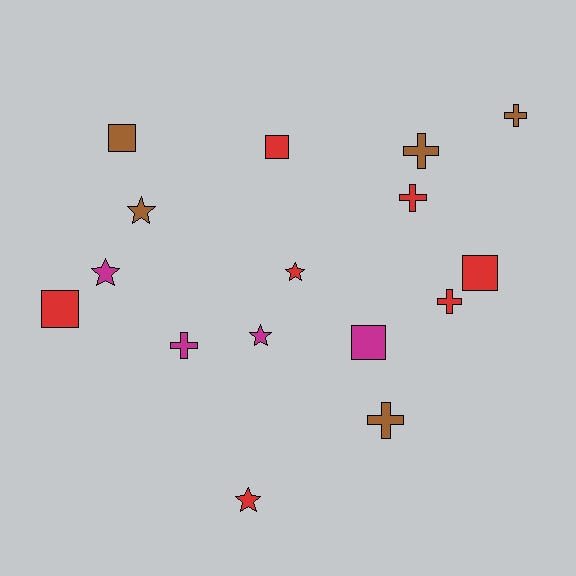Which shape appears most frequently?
Cross, with 6 objects.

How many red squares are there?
There are 3 red squares.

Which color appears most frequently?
Red, with 7 objects.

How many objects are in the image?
There are 16 objects.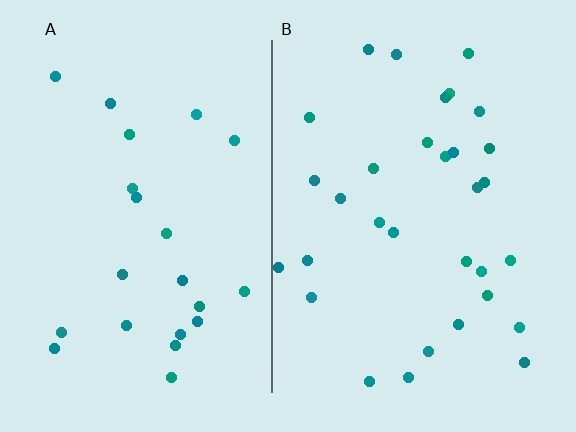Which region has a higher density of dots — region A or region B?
B (the right).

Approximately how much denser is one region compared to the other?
Approximately 1.4× — region B over region A.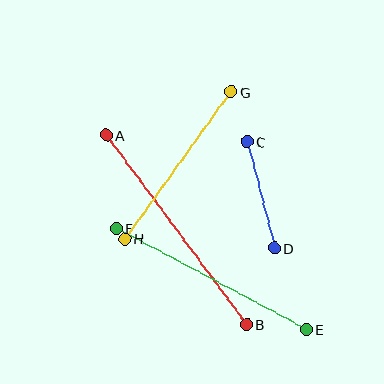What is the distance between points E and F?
The distance is approximately 215 pixels.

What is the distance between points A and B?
The distance is approximately 236 pixels.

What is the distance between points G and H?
The distance is approximately 182 pixels.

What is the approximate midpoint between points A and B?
The midpoint is at approximately (176, 230) pixels.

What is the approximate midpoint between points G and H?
The midpoint is at approximately (178, 165) pixels.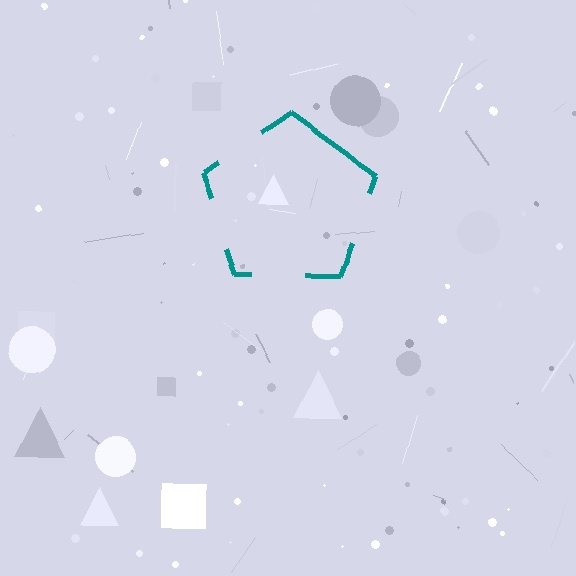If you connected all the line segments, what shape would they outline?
They would outline a pentagon.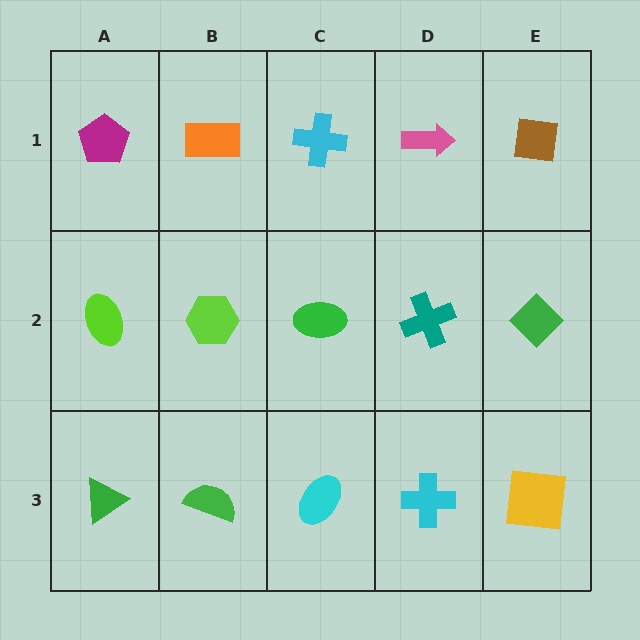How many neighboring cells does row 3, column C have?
3.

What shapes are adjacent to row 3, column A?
A lime ellipse (row 2, column A), a green semicircle (row 3, column B).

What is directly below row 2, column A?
A green triangle.